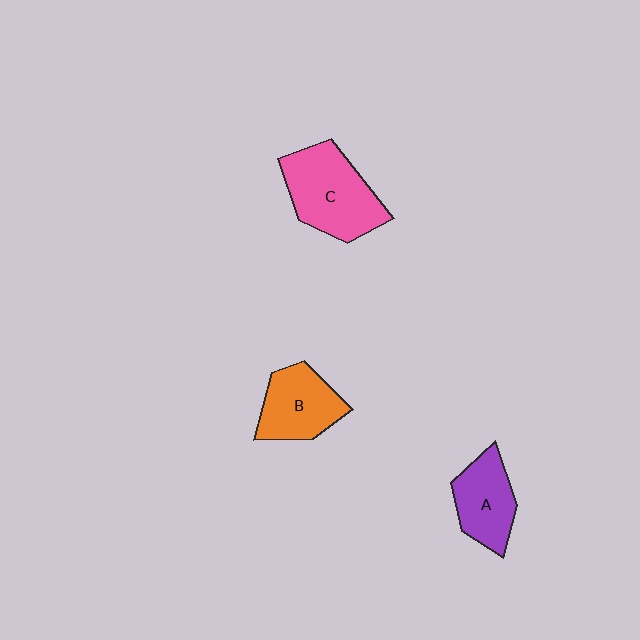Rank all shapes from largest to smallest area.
From largest to smallest: C (pink), B (orange), A (purple).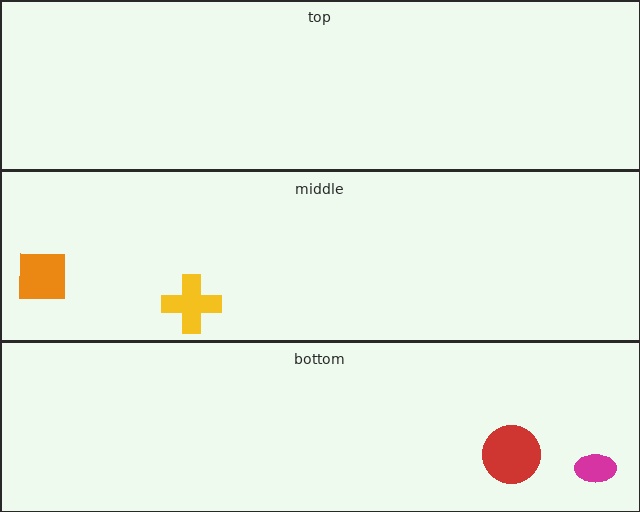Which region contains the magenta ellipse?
The bottom region.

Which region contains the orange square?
The middle region.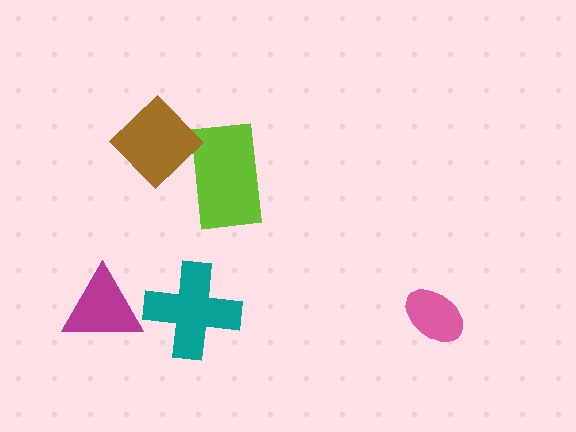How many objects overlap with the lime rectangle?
1 object overlaps with the lime rectangle.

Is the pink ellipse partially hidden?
No, no other shape covers it.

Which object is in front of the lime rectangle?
The brown diamond is in front of the lime rectangle.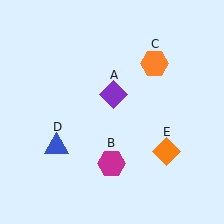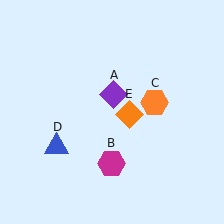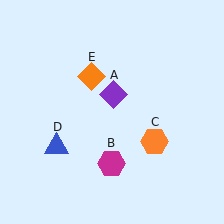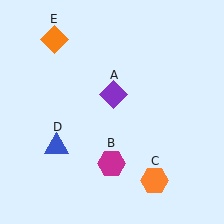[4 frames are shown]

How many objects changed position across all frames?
2 objects changed position: orange hexagon (object C), orange diamond (object E).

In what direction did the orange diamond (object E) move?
The orange diamond (object E) moved up and to the left.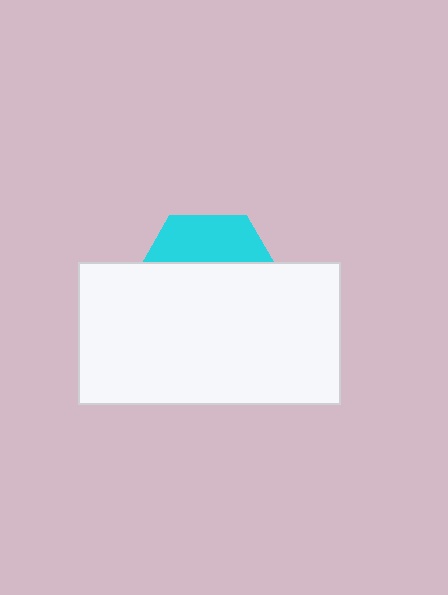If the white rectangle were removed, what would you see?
You would see the complete cyan hexagon.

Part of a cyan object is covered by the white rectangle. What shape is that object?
It is a hexagon.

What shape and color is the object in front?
The object in front is a white rectangle.